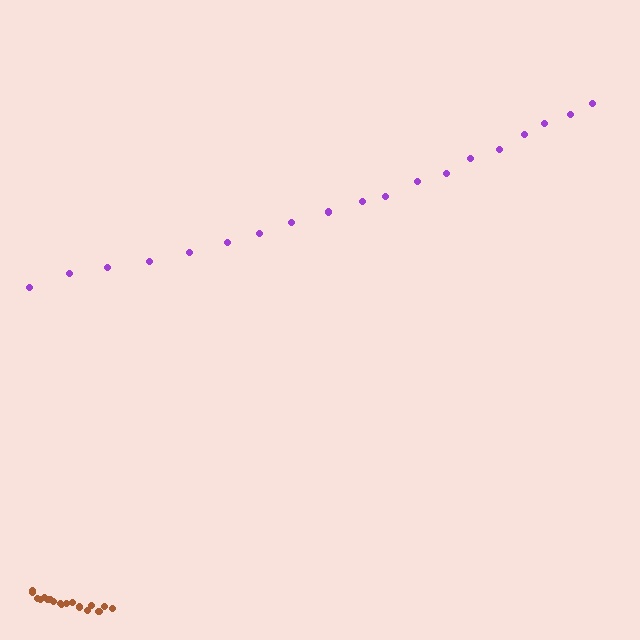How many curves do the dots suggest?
There are 2 distinct paths.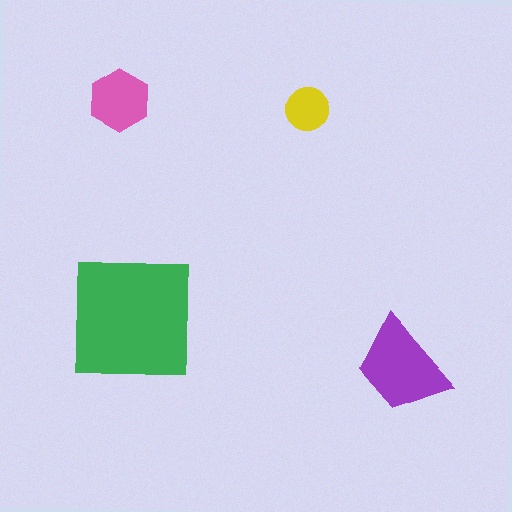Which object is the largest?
The green square.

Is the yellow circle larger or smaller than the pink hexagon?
Smaller.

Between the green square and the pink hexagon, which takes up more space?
The green square.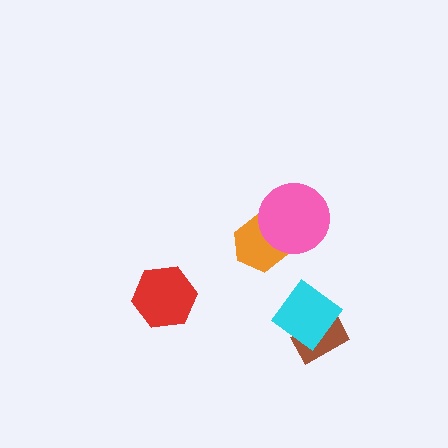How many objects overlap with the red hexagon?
0 objects overlap with the red hexagon.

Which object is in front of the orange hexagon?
The pink circle is in front of the orange hexagon.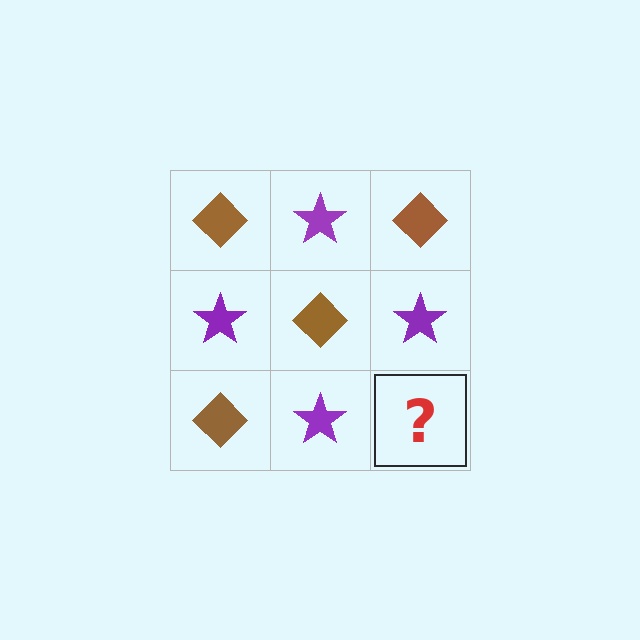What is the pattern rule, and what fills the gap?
The rule is that it alternates brown diamond and purple star in a checkerboard pattern. The gap should be filled with a brown diamond.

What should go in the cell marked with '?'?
The missing cell should contain a brown diamond.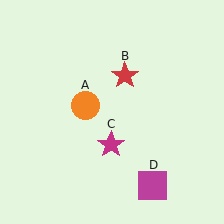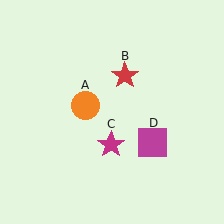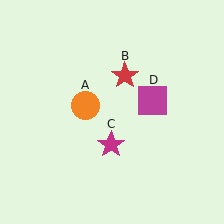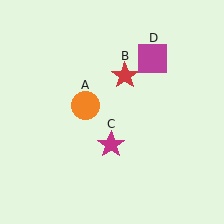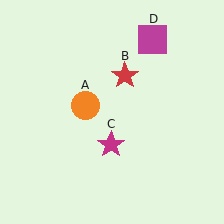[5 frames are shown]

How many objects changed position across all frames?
1 object changed position: magenta square (object D).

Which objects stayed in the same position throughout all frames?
Orange circle (object A) and red star (object B) and magenta star (object C) remained stationary.